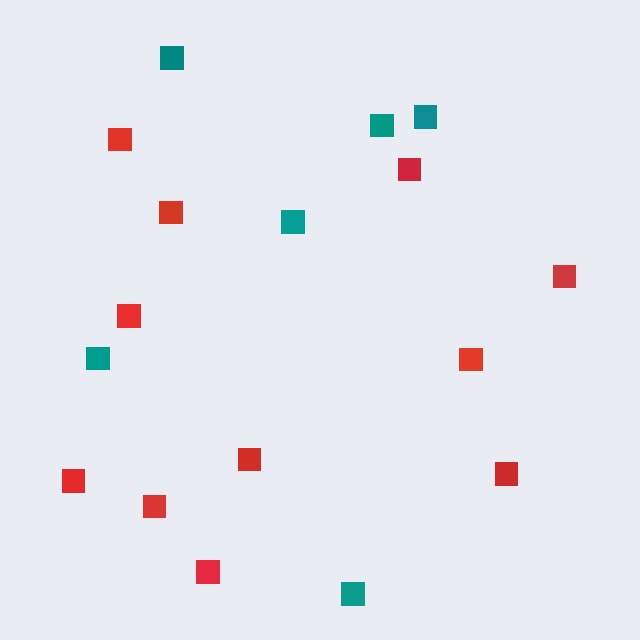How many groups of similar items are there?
There are 2 groups: one group of teal squares (6) and one group of red squares (11).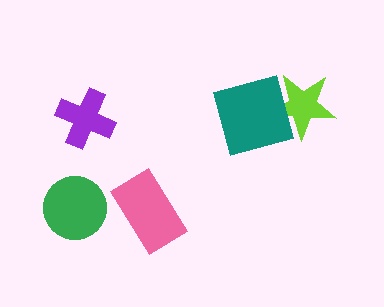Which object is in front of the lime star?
The teal square is in front of the lime star.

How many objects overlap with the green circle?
0 objects overlap with the green circle.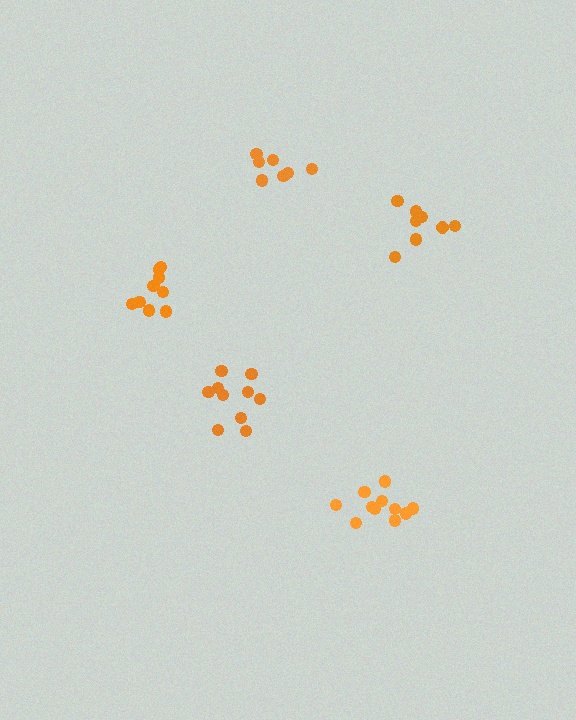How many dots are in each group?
Group 1: 10 dots, Group 2: 7 dots, Group 3: 11 dots, Group 4: 9 dots, Group 5: 8 dots (45 total).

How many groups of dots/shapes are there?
There are 5 groups.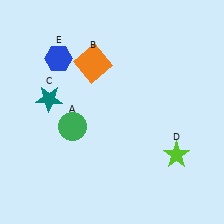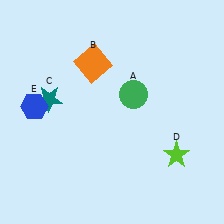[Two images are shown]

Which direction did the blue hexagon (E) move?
The blue hexagon (E) moved down.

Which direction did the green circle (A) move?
The green circle (A) moved right.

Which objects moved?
The objects that moved are: the green circle (A), the blue hexagon (E).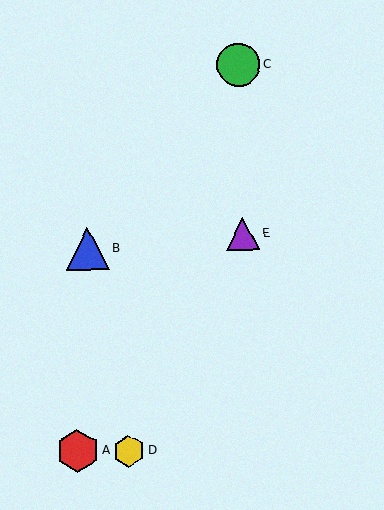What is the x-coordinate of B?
Object B is at x≈87.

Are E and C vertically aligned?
Yes, both are at x≈243.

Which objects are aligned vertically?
Objects C, E are aligned vertically.